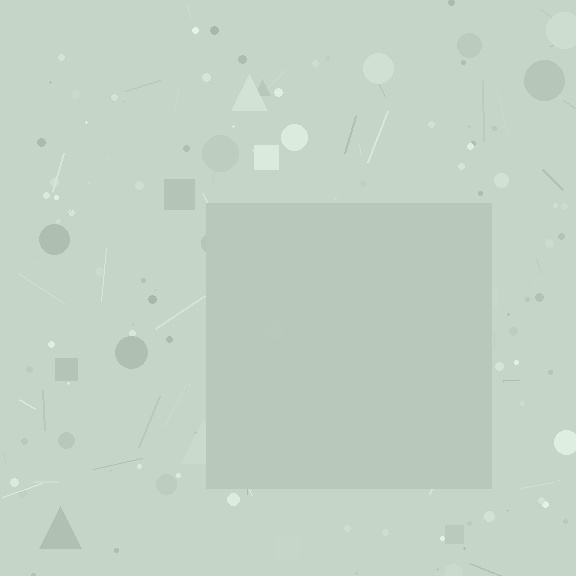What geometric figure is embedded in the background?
A square is embedded in the background.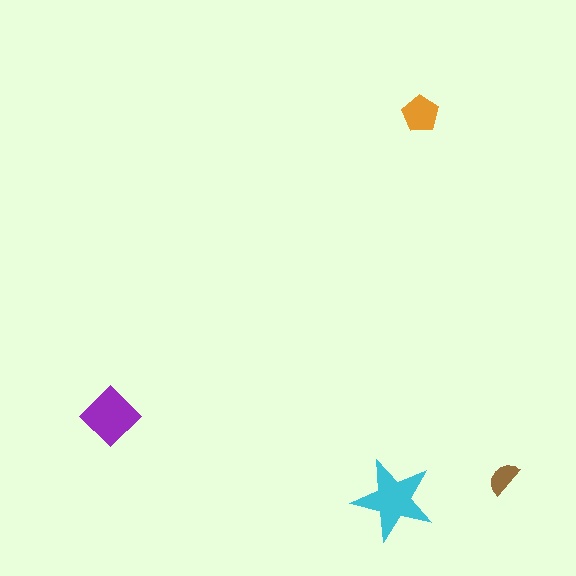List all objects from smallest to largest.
The brown semicircle, the orange pentagon, the purple diamond, the cyan star.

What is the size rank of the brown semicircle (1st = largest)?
4th.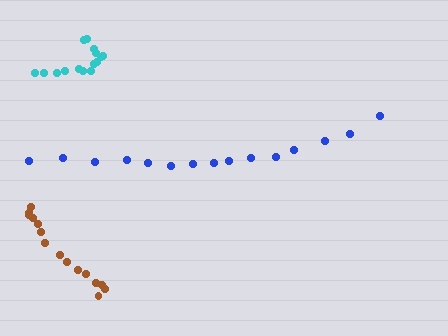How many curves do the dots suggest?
There are 3 distinct paths.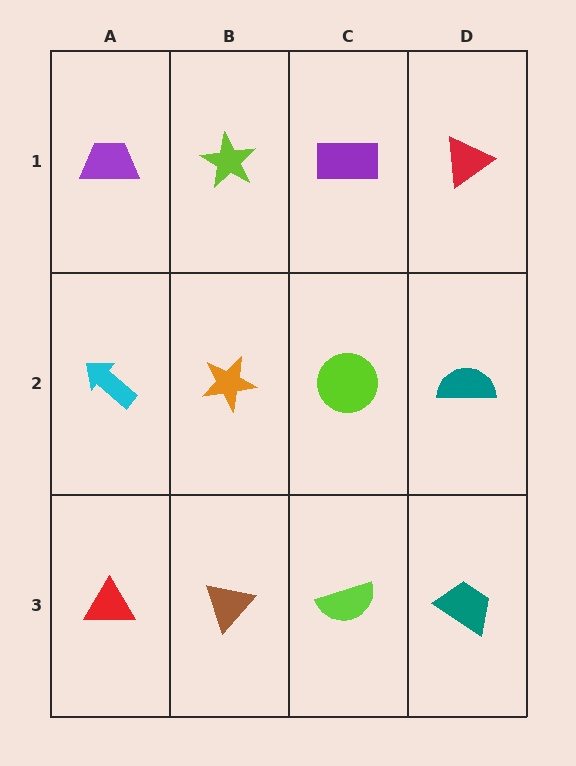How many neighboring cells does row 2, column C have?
4.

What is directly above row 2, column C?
A purple rectangle.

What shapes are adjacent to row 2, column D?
A red triangle (row 1, column D), a teal trapezoid (row 3, column D), a lime circle (row 2, column C).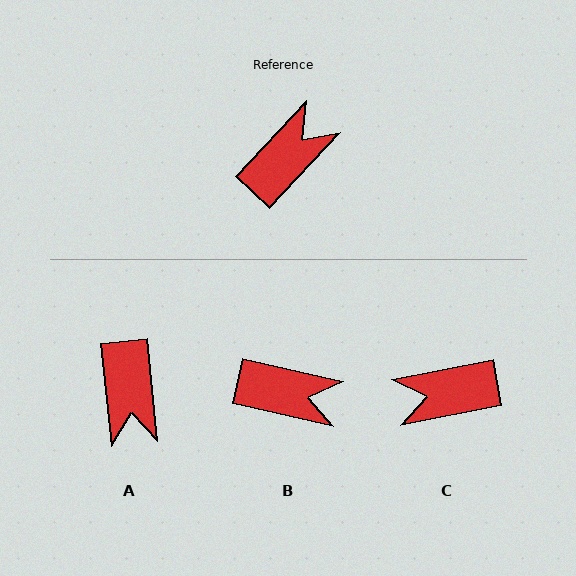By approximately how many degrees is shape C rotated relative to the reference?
Approximately 144 degrees counter-clockwise.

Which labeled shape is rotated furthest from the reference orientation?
C, about 144 degrees away.